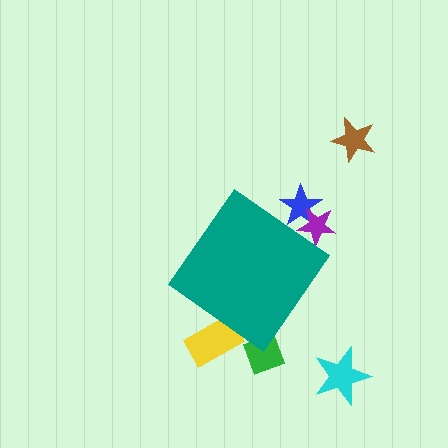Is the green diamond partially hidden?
Yes, the green diamond is partially hidden behind the teal diamond.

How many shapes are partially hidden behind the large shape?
4 shapes are partially hidden.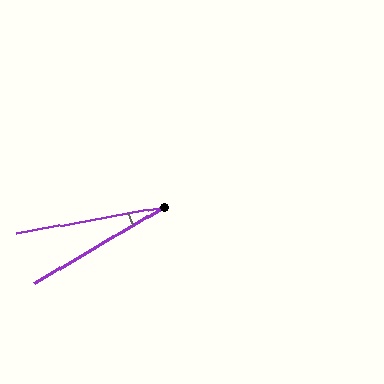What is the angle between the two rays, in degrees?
Approximately 21 degrees.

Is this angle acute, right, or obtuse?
It is acute.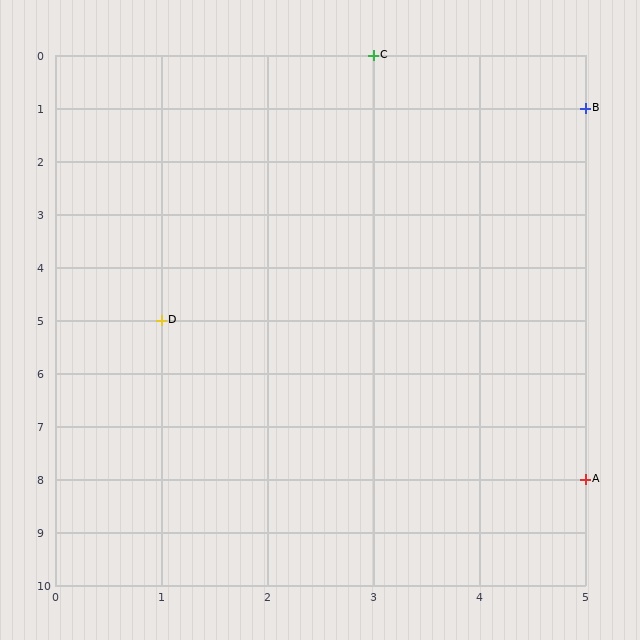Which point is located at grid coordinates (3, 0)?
Point C is at (3, 0).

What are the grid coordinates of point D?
Point D is at grid coordinates (1, 5).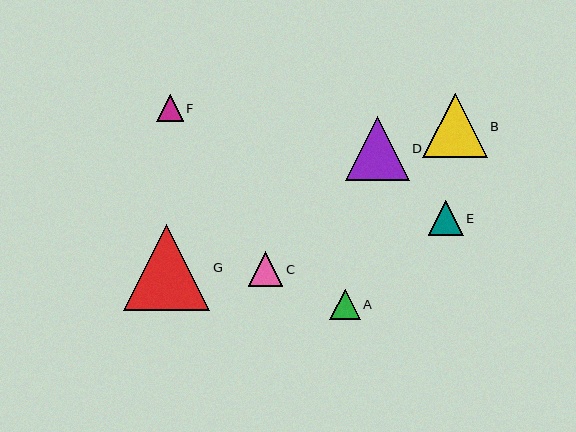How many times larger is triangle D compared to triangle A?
Triangle D is approximately 2.1 times the size of triangle A.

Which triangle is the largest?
Triangle G is the largest with a size of approximately 86 pixels.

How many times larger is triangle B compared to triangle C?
Triangle B is approximately 1.9 times the size of triangle C.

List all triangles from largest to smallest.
From largest to smallest: G, B, D, E, C, A, F.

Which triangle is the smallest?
Triangle F is the smallest with a size of approximately 27 pixels.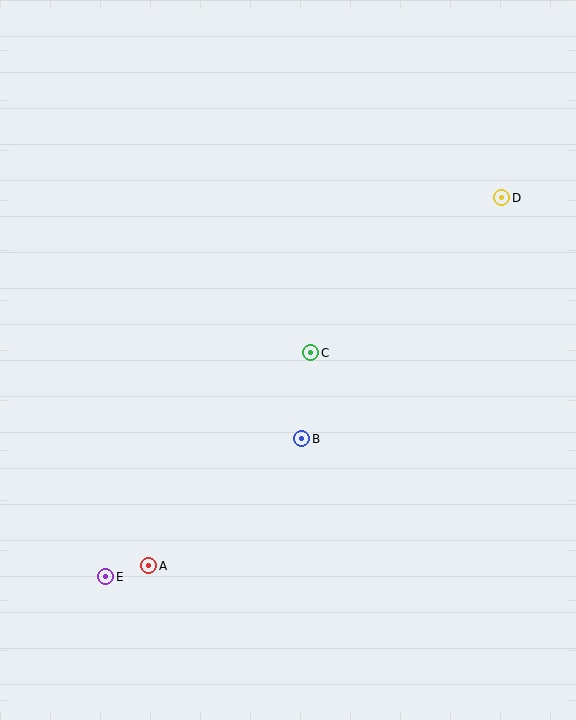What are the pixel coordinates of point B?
Point B is at (302, 439).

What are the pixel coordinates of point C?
Point C is at (311, 353).